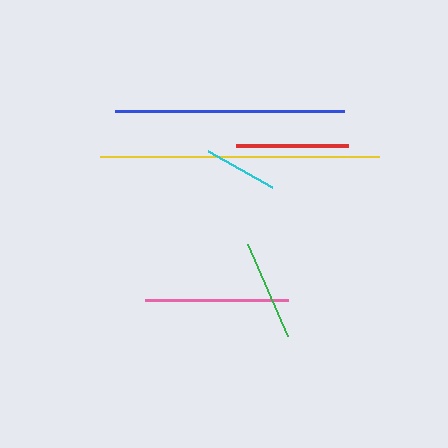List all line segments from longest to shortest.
From longest to shortest: yellow, blue, pink, red, green, cyan.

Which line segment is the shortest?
The cyan line is the shortest at approximately 73 pixels.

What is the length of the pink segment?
The pink segment is approximately 143 pixels long.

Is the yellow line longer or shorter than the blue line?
The yellow line is longer than the blue line.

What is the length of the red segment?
The red segment is approximately 113 pixels long.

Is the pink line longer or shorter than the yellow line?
The yellow line is longer than the pink line.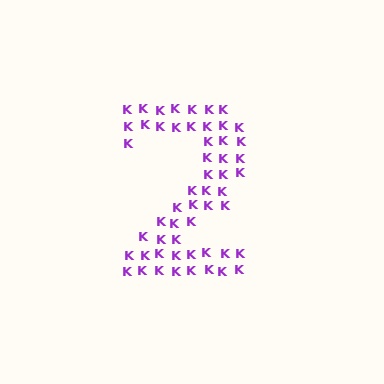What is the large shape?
The large shape is the digit 2.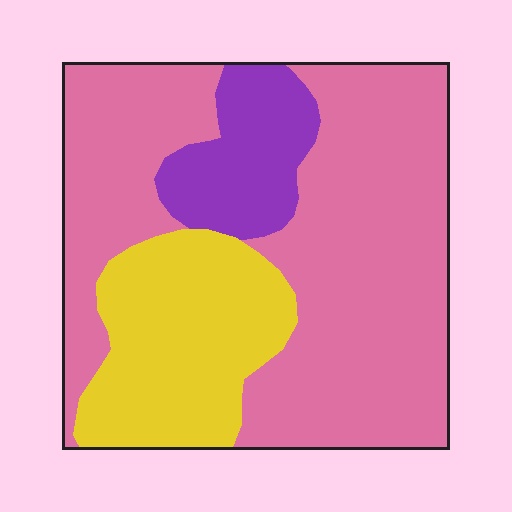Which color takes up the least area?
Purple, at roughly 15%.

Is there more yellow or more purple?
Yellow.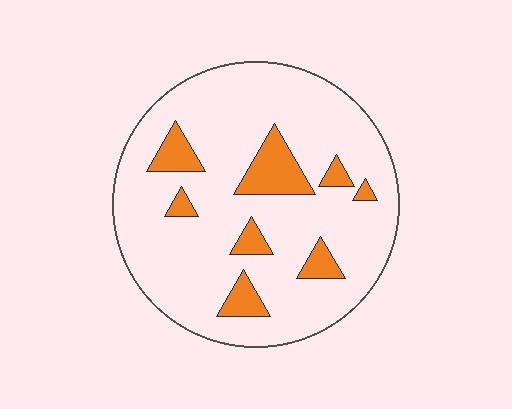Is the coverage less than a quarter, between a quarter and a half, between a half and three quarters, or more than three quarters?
Less than a quarter.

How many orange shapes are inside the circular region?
8.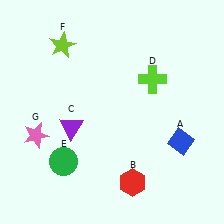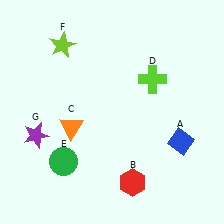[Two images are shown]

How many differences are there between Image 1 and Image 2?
There are 2 differences between the two images.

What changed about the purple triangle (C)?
In Image 1, C is purple. In Image 2, it changed to orange.